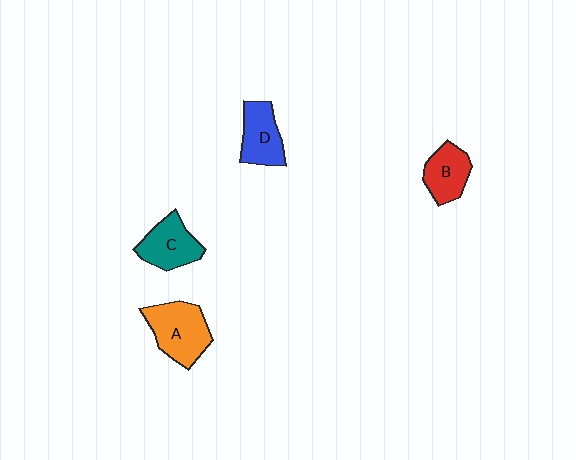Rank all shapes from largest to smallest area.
From largest to smallest: A (orange), C (teal), D (blue), B (red).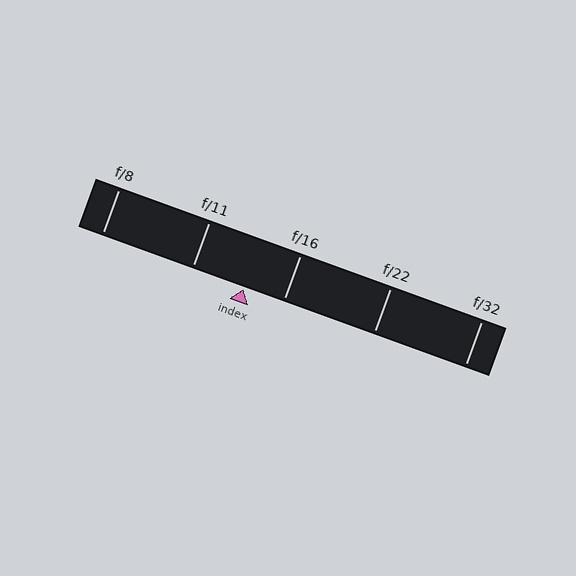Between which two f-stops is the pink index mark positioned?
The index mark is between f/11 and f/16.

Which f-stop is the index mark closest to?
The index mark is closest to f/16.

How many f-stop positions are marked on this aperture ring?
There are 5 f-stop positions marked.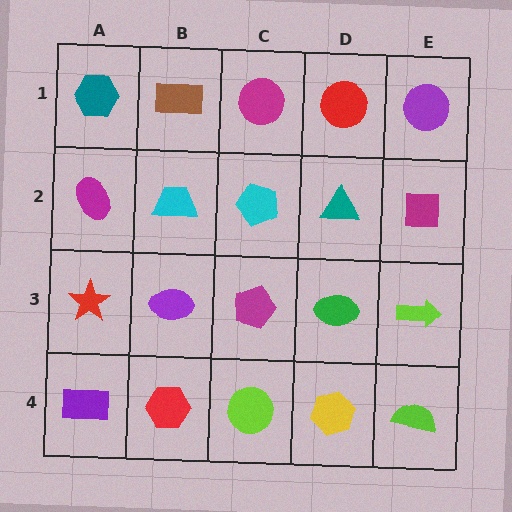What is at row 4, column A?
A purple rectangle.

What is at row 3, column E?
A lime arrow.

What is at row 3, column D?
A green ellipse.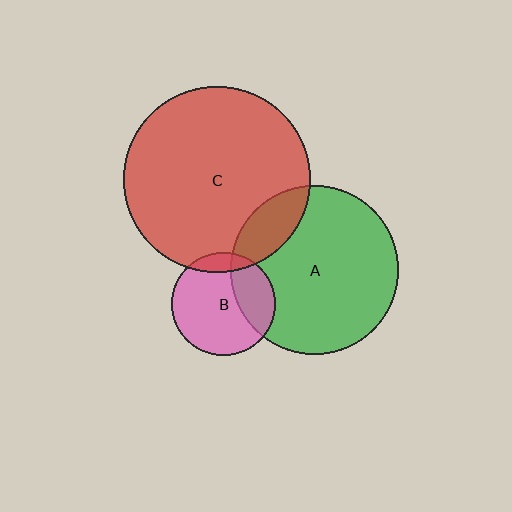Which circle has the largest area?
Circle C (red).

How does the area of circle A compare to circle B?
Approximately 2.7 times.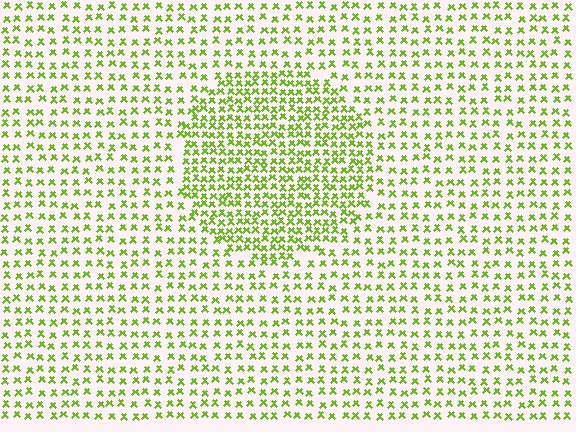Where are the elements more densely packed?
The elements are more densely packed inside the circle boundary.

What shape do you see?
I see a circle.